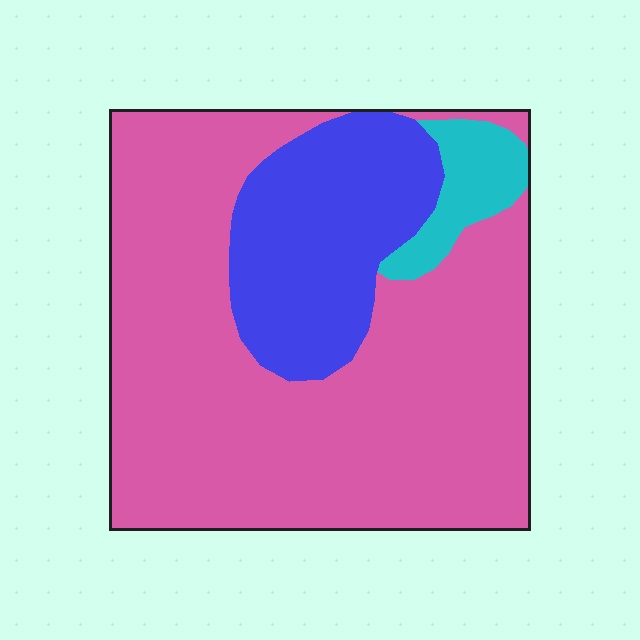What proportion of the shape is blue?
Blue takes up less than a quarter of the shape.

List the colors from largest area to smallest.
From largest to smallest: pink, blue, cyan.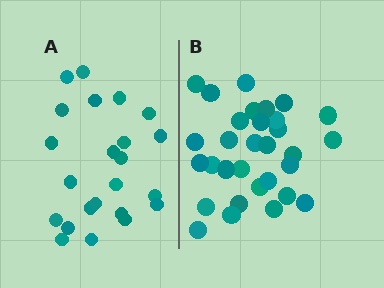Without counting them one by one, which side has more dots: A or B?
Region B (the right region) has more dots.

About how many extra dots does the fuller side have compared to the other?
Region B has roughly 8 or so more dots than region A.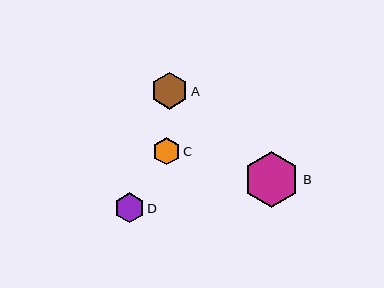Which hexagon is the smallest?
Hexagon C is the smallest with a size of approximately 27 pixels.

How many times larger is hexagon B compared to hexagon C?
Hexagon B is approximately 2.0 times the size of hexagon C.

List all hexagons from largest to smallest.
From largest to smallest: B, A, D, C.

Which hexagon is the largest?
Hexagon B is the largest with a size of approximately 56 pixels.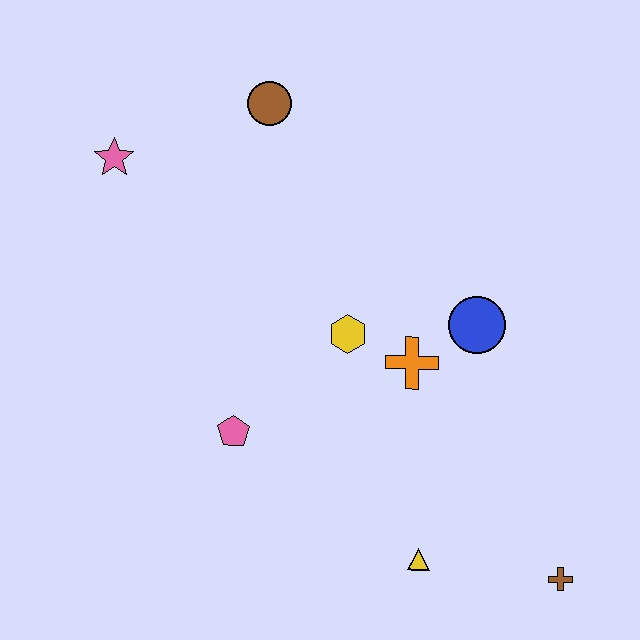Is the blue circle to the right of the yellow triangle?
Yes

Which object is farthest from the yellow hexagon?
The brown cross is farthest from the yellow hexagon.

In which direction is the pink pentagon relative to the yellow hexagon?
The pink pentagon is to the left of the yellow hexagon.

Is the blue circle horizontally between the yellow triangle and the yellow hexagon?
No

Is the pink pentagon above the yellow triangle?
Yes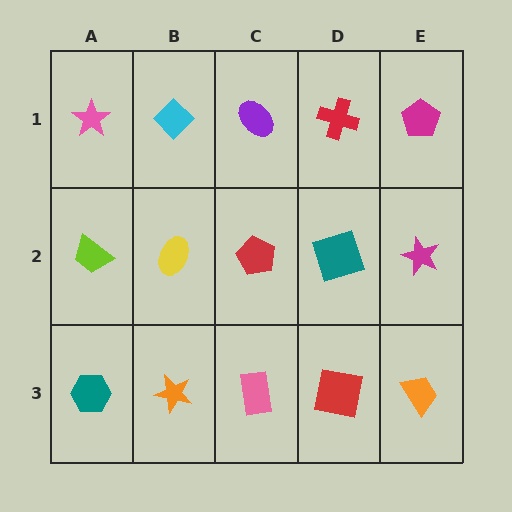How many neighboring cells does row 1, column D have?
3.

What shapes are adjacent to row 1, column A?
A lime trapezoid (row 2, column A), a cyan diamond (row 1, column B).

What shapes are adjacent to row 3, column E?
A magenta star (row 2, column E), a red square (row 3, column D).